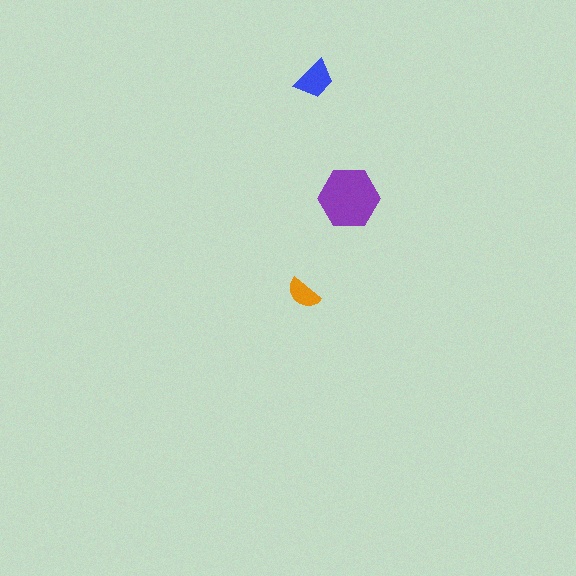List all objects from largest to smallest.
The purple hexagon, the blue trapezoid, the orange semicircle.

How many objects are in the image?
There are 3 objects in the image.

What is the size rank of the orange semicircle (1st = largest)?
3rd.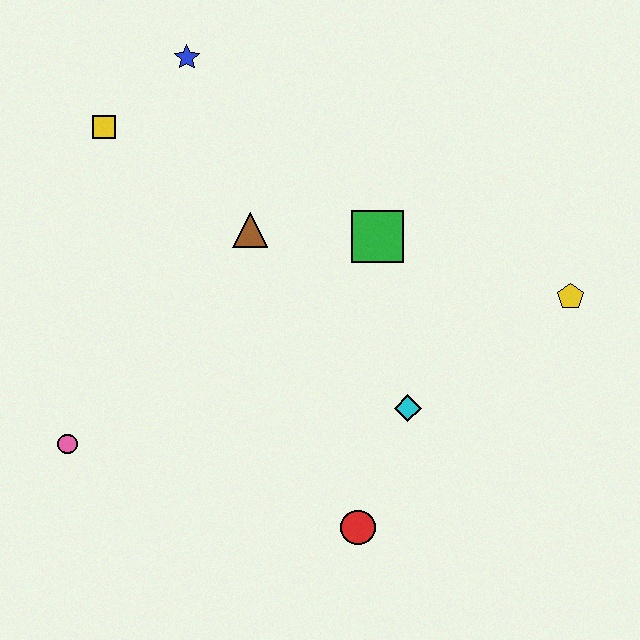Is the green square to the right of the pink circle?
Yes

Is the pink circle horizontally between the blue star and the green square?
No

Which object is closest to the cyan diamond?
The red circle is closest to the cyan diamond.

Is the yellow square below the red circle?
No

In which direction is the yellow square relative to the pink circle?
The yellow square is above the pink circle.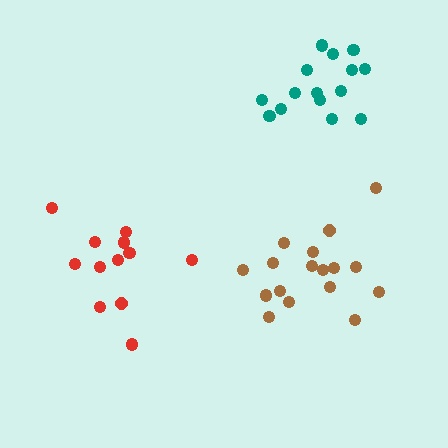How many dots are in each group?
Group 1: 15 dots, Group 2: 12 dots, Group 3: 17 dots (44 total).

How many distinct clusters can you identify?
There are 3 distinct clusters.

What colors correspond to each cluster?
The clusters are colored: teal, red, brown.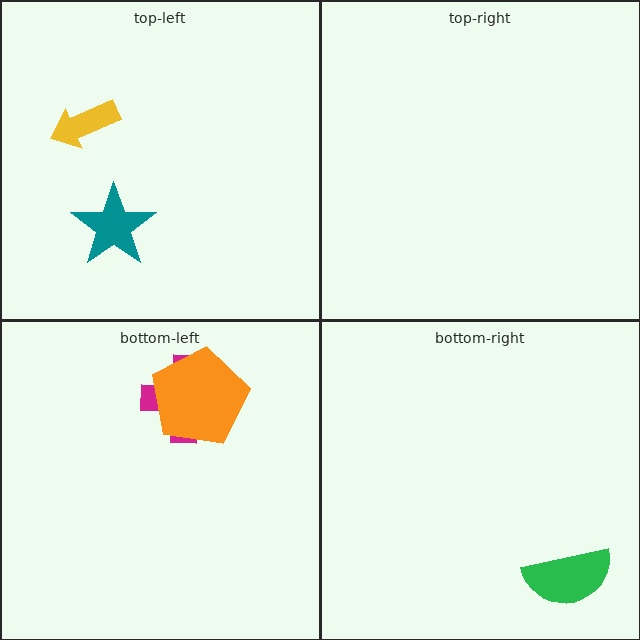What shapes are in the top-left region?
The teal star, the yellow arrow.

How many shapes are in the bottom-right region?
1.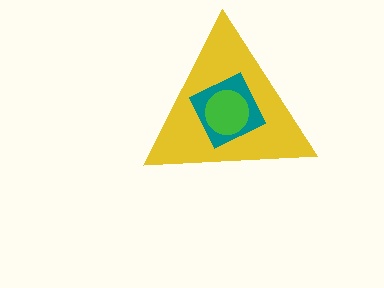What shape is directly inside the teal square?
The green circle.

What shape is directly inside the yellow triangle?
The teal square.